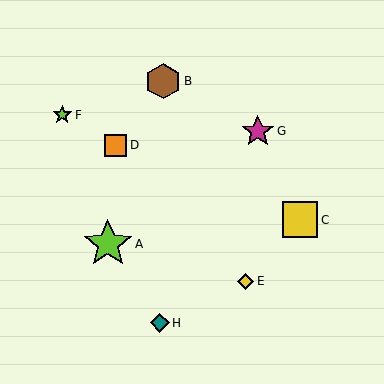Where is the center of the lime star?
The center of the lime star is at (62, 115).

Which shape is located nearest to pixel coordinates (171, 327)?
The teal diamond (labeled H) at (160, 323) is nearest to that location.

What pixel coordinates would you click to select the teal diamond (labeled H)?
Click at (160, 323) to select the teal diamond H.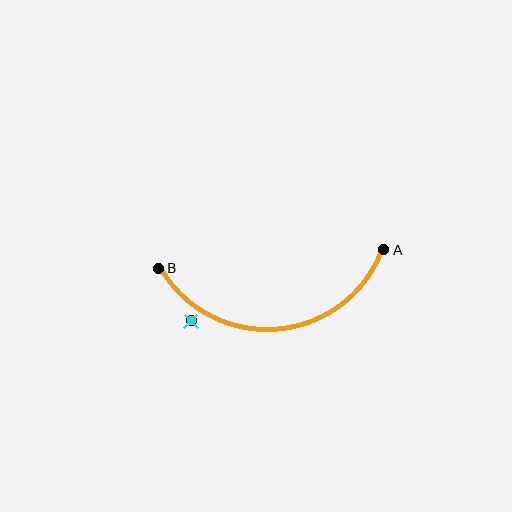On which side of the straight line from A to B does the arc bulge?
The arc bulges below the straight line connecting A and B.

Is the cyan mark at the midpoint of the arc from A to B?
No — the cyan mark does not lie on the arc at all. It sits slightly outside the curve.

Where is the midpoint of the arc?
The arc midpoint is the point on the curve farthest from the straight line joining A and B. It sits below that line.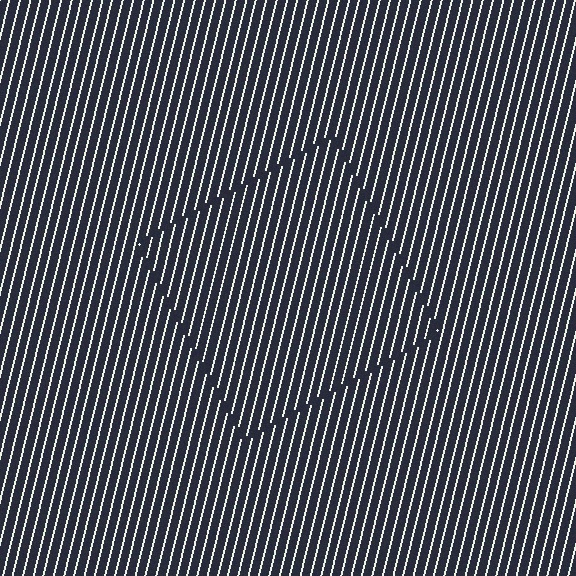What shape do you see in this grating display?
An illusory square. The interior of the shape contains the same grating, shifted by half a period — the contour is defined by the phase discontinuity where line-ends from the inner and outer gratings abut.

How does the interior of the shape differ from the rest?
The interior of the shape contains the same grating, shifted by half a period — the contour is defined by the phase discontinuity where line-ends from the inner and outer gratings abut.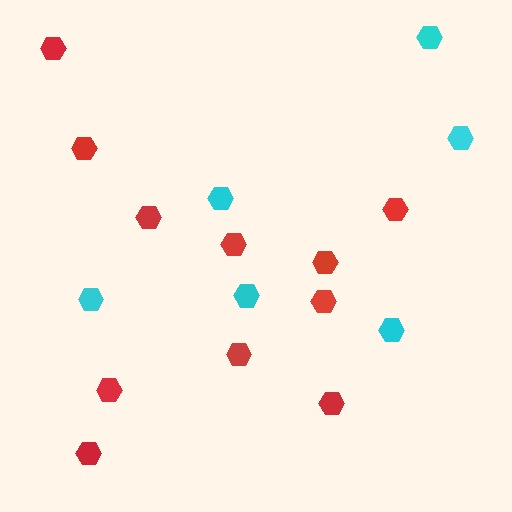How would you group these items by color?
There are 2 groups: one group of red hexagons (11) and one group of cyan hexagons (6).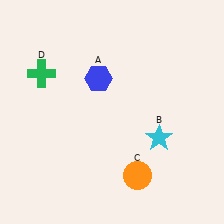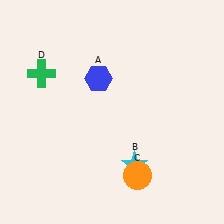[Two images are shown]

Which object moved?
The cyan star (B) moved down.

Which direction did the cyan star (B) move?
The cyan star (B) moved down.